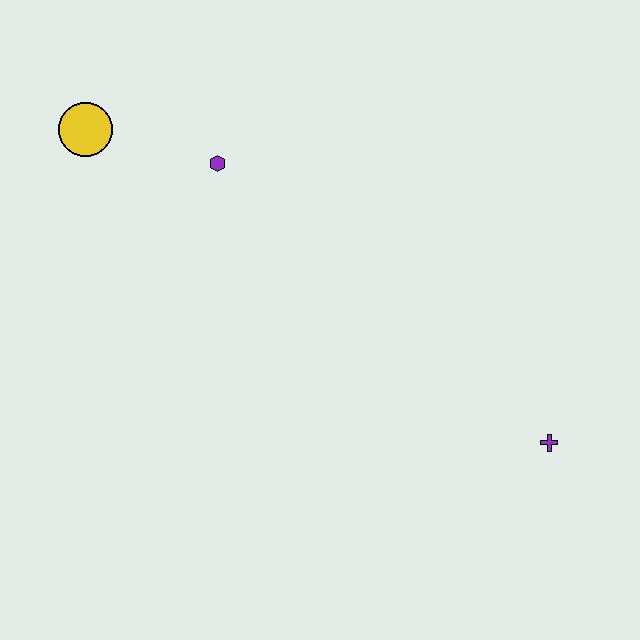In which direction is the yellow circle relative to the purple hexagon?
The yellow circle is to the left of the purple hexagon.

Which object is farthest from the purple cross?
The yellow circle is farthest from the purple cross.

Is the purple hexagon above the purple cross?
Yes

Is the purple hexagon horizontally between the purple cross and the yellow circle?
Yes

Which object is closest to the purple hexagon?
The yellow circle is closest to the purple hexagon.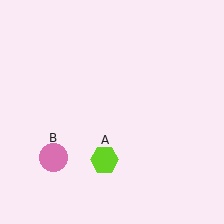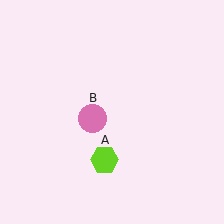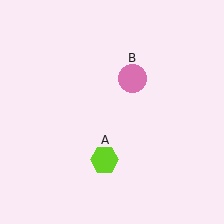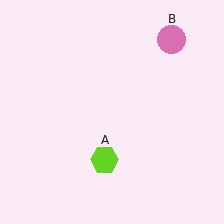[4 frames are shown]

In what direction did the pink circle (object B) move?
The pink circle (object B) moved up and to the right.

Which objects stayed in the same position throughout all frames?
Lime hexagon (object A) remained stationary.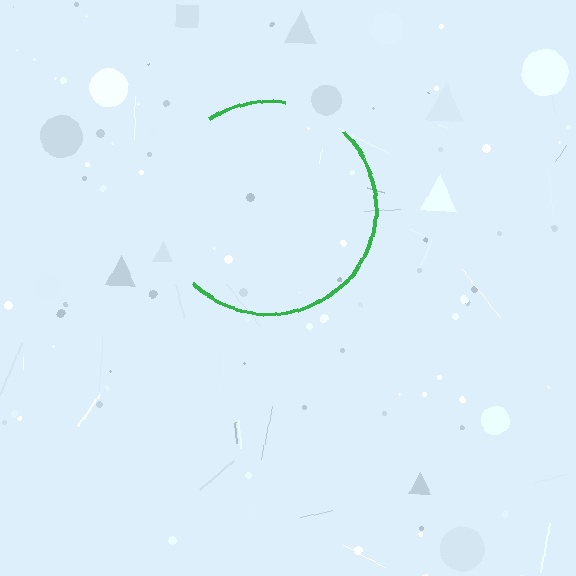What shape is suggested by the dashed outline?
The dashed outline suggests a circle.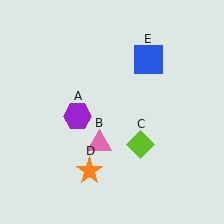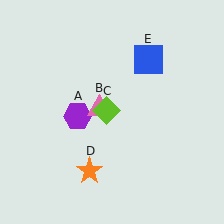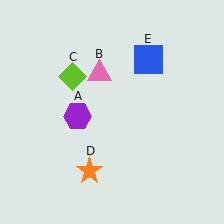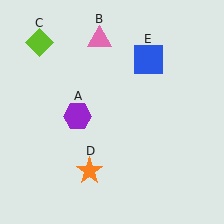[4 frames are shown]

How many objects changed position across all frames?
2 objects changed position: pink triangle (object B), lime diamond (object C).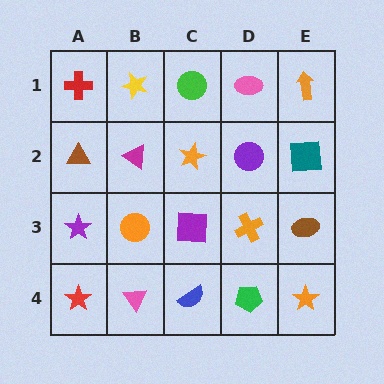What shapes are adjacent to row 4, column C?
A purple square (row 3, column C), a pink triangle (row 4, column B), a green pentagon (row 4, column D).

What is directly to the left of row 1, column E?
A pink ellipse.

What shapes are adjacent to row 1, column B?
A magenta triangle (row 2, column B), a red cross (row 1, column A), a green circle (row 1, column C).